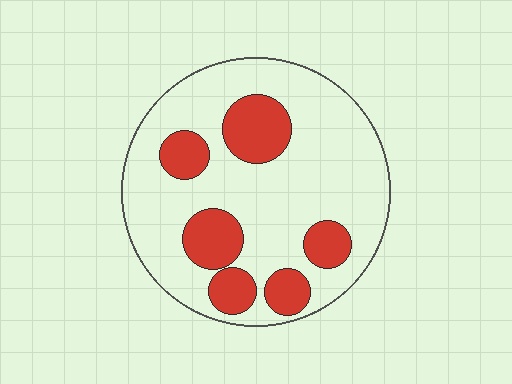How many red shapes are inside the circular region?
6.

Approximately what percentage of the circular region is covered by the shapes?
Approximately 25%.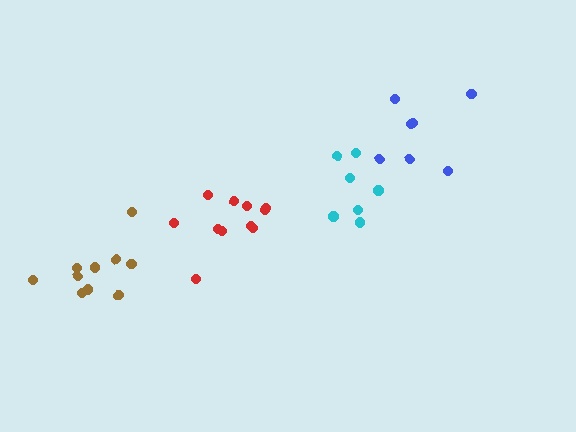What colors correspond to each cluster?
The clusters are colored: cyan, red, brown, blue.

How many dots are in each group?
Group 1: 7 dots, Group 2: 11 dots, Group 3: 10 dots, Group 4: 7 dots (35 total).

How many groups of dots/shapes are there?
There are 4 groups.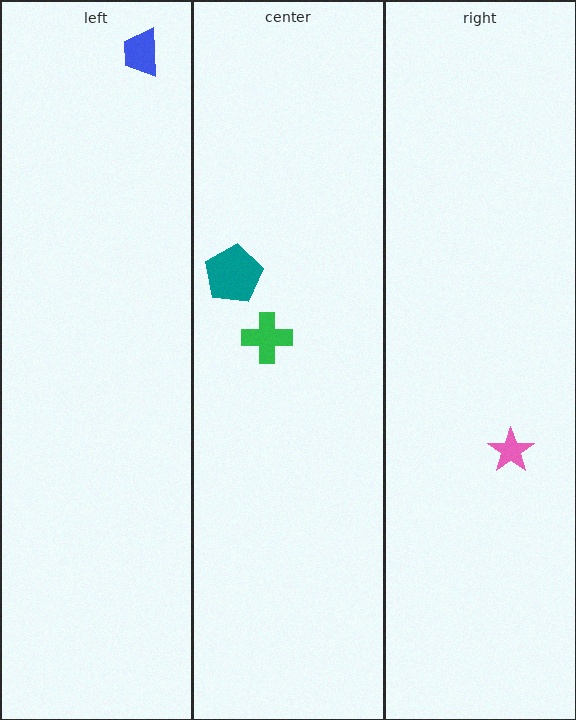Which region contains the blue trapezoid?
The left region.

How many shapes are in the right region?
1.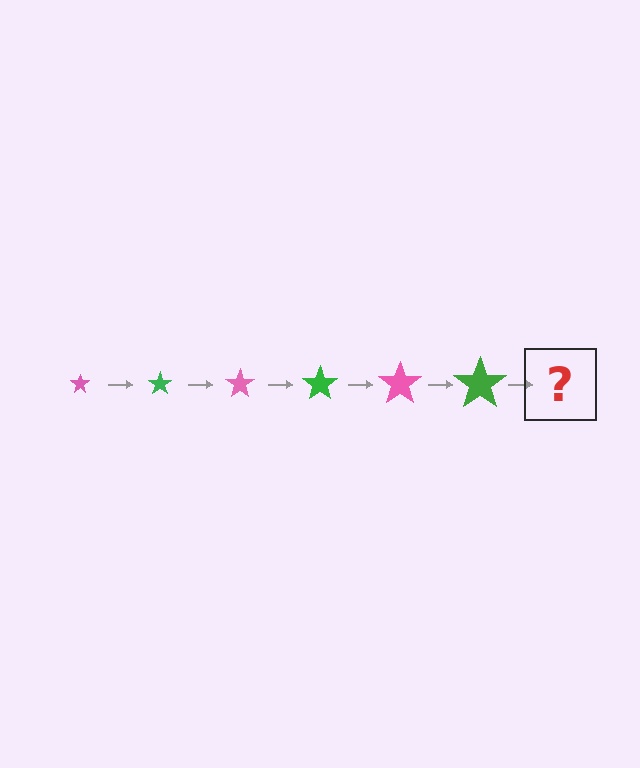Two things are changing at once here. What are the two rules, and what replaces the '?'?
The two rules are that the star grows larger each step and the color cycles through pink and green. The '?' should be a pink star, larger than the previous one.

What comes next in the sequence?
The next element should be a pink star, larger than the previous one.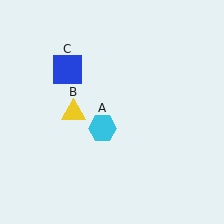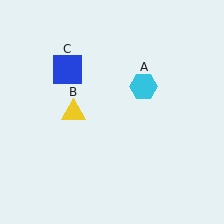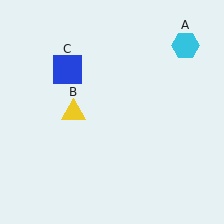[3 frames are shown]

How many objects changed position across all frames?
1 object changed position: cyan hexagon (object A).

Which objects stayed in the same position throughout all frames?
Yellow triangle (object B) and blue square (object C) remained stationary.